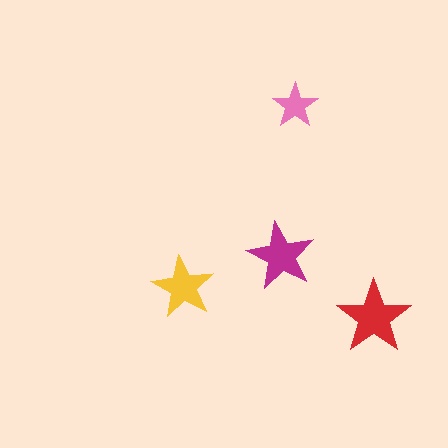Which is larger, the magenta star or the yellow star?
The magenta one.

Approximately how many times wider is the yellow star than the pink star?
About 1.5 times wider.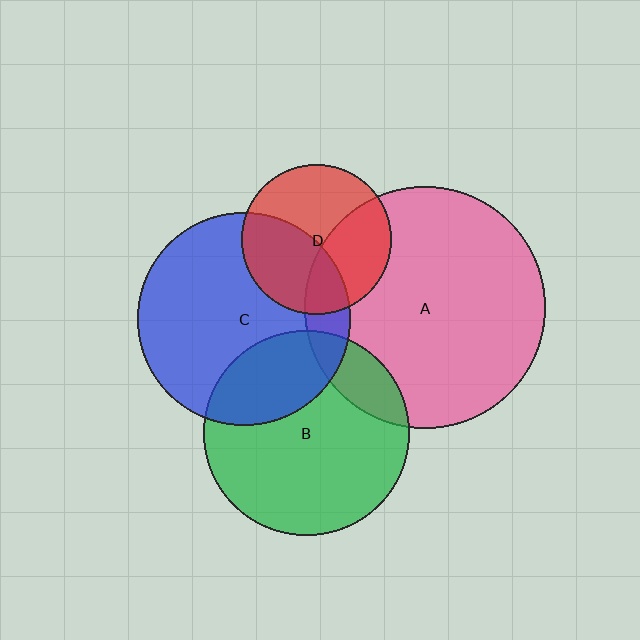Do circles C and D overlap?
Yes.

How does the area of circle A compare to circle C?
Approximately 1.3 times.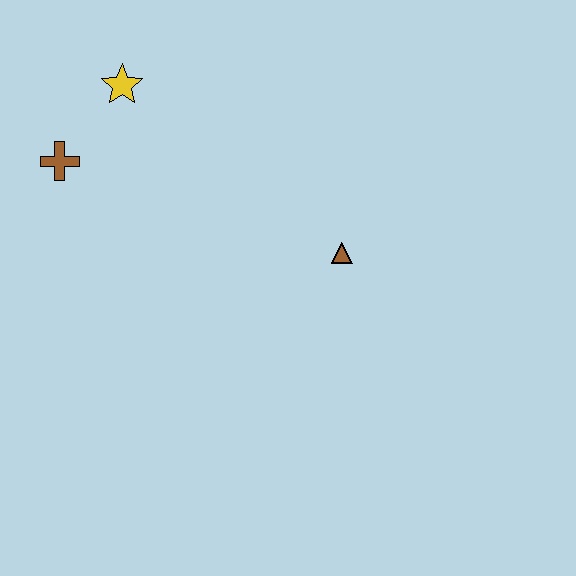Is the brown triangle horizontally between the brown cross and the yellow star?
No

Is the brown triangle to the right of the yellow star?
Yes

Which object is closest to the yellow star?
The brown cross is closest to the yellow star.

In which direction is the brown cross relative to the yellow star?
The brown cross is below the yellow star.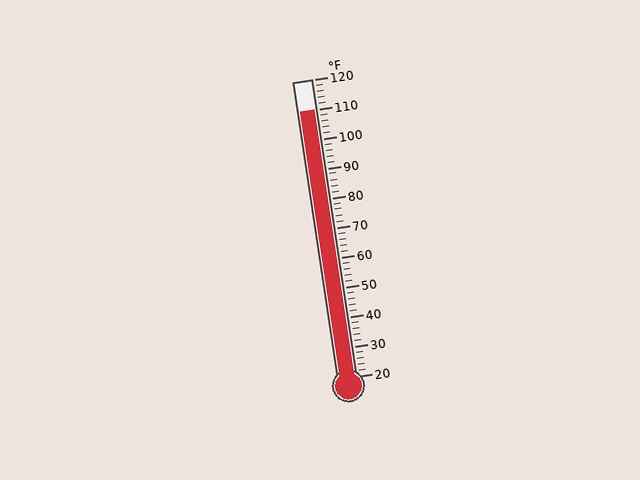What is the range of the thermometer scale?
The thermometer scale ranges from 20°F to 120°F.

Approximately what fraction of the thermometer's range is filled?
The thermometer is filled to approximately 90% of its range.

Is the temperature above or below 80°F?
The temperature is above 80°F.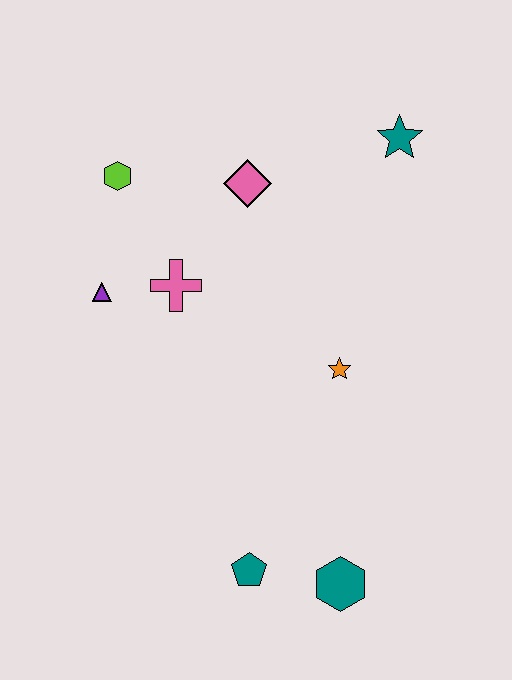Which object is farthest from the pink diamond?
The teal hexagon is farthest from the pink diamond.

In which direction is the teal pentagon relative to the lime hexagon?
The teal pentagon is below the lime hexagon.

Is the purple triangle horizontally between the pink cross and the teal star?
No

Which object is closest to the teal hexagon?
The teal pentagon is closest to the teal hexagon.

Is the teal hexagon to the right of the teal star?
No